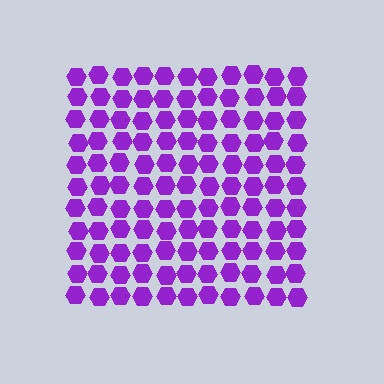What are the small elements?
The small elements are hexagons.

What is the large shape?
The large shape is a square.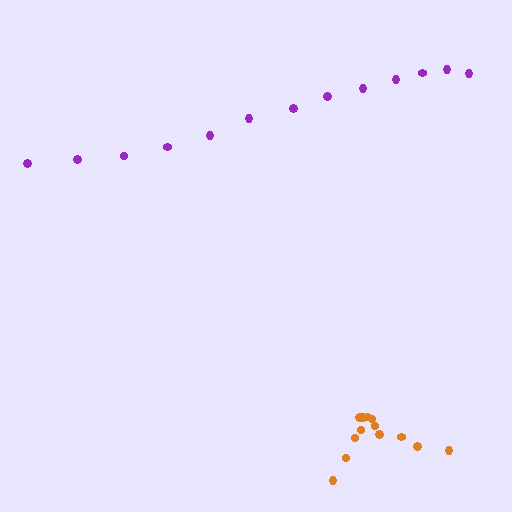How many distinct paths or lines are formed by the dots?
There are 2 distinct paths.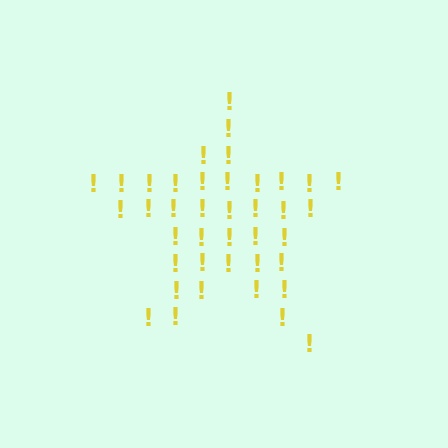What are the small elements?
The small elements are exclamation marks.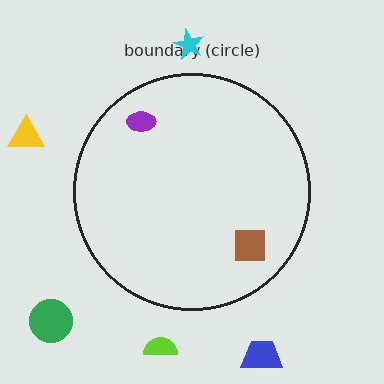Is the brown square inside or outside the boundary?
Inside.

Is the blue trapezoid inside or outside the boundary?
Outside.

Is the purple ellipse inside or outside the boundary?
Inside.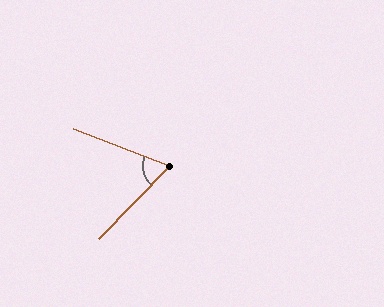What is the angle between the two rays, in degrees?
Approximately 67 degrees.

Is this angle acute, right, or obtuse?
It is acute.